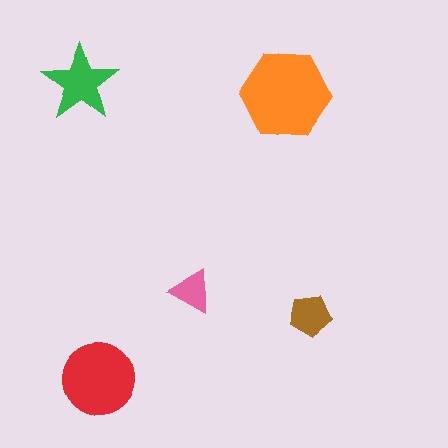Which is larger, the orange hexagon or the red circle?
The orange hexagon.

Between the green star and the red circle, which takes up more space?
The red circle.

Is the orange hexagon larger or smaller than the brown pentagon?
Larger.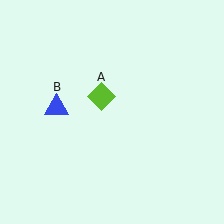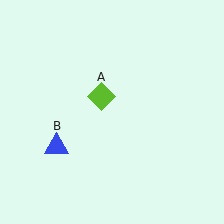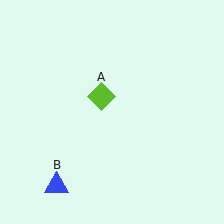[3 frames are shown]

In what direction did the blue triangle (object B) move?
The blue triangle (object B) moved down.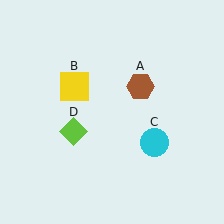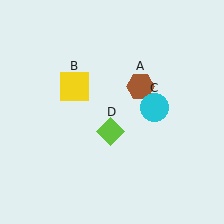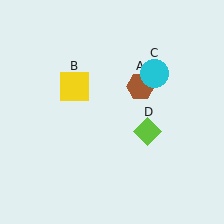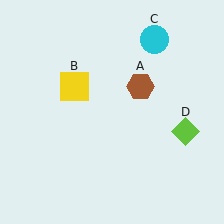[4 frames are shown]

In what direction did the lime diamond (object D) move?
The lime diamond (object D) moved right.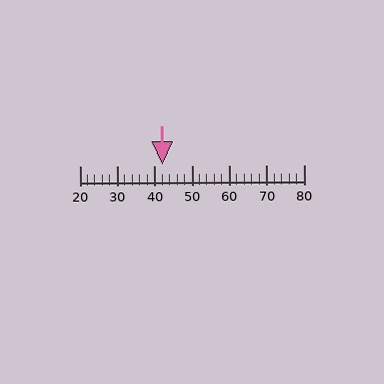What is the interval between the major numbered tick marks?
The major tick marks are spaced 10 units apart.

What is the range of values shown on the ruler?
The ruler shows values from 20 to 80.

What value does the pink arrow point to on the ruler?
The pink arrow points to approximately 42.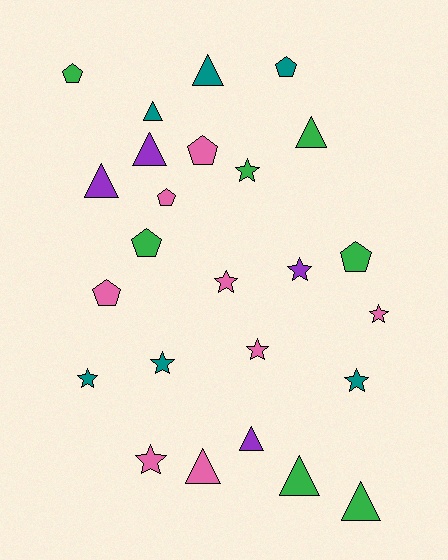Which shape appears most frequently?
Star, with 9 objects.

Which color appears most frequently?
Pink, with 8 objects.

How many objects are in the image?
There are 25 objects.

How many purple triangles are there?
There are 3 purple triangles.